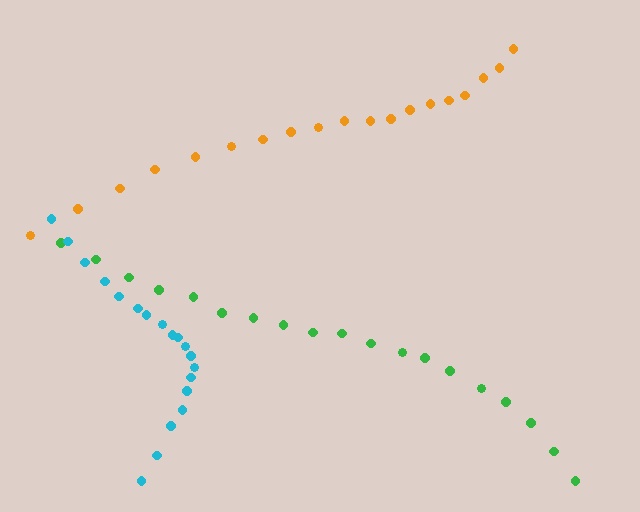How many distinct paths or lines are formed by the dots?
There are 3 distinct paths.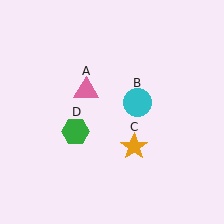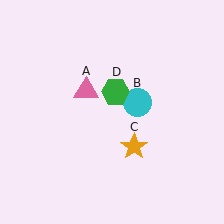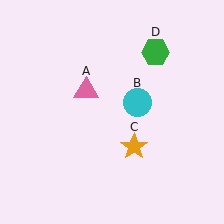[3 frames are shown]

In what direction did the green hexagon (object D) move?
The green hexagon (object D) moved up and to the right.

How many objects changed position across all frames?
1 object changed position: green hexagon (object D).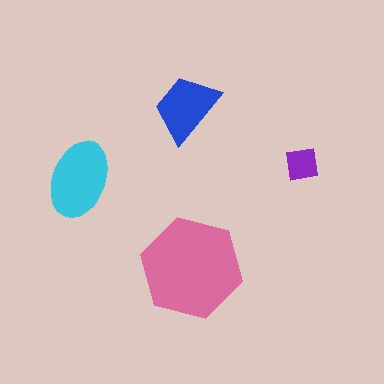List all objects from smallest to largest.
The purple square, the blue trapezoid, the cyan ellipse, the pink hexagon.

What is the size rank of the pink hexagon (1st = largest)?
1st.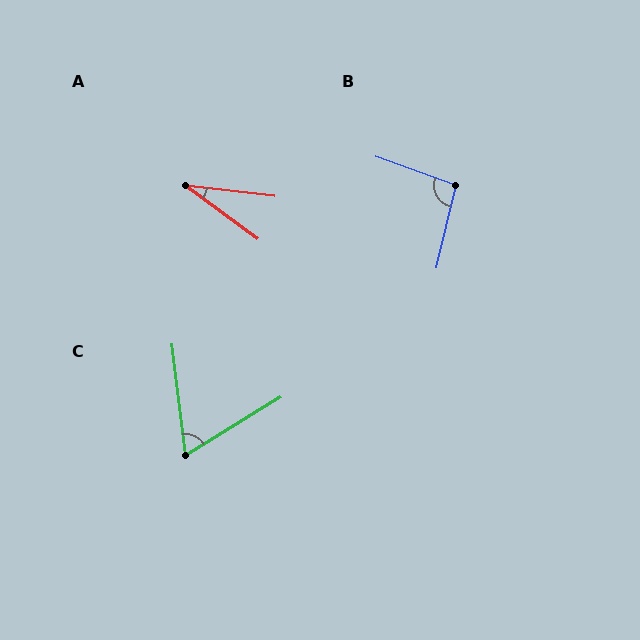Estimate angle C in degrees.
Approximately 66 degrees.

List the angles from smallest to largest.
A (30°), C (66°), B (96°).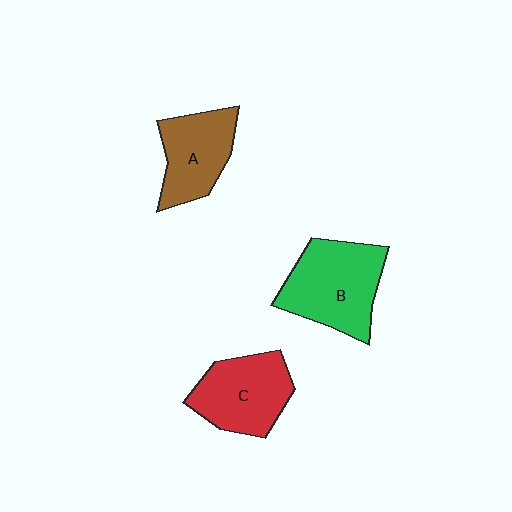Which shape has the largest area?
Shape B (green).